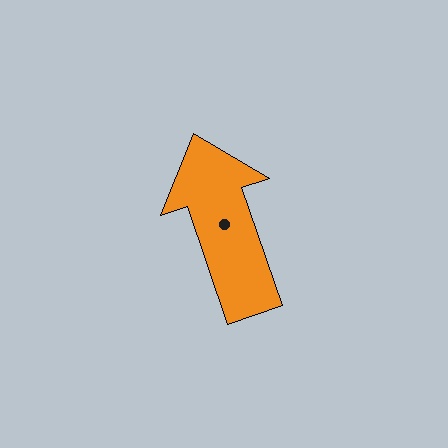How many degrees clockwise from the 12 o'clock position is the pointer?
Approximately 341 degrees.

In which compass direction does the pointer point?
North.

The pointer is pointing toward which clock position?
Roughly 11 o'clock.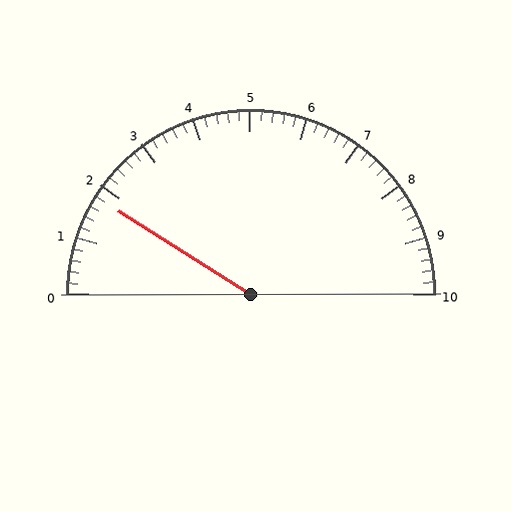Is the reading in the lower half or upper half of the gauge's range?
The reading is in the lower half of the range (0 to 10).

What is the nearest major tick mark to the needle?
The nearest major tick mark is 2.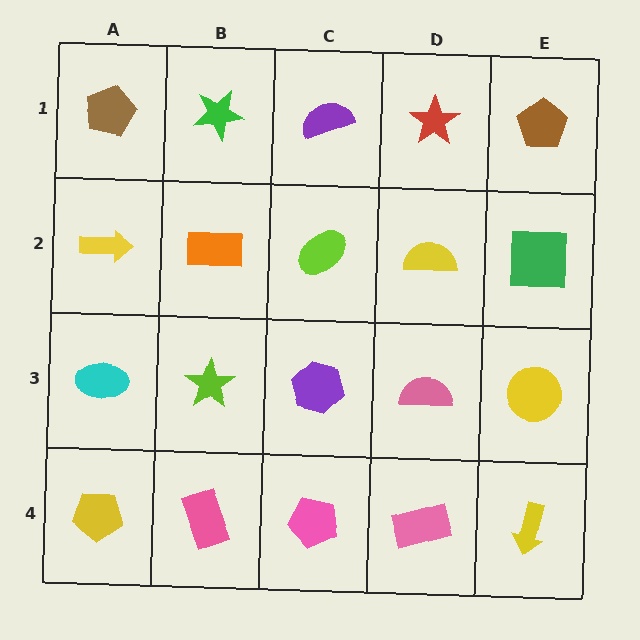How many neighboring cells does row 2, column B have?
4.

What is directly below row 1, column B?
An orange rectangle.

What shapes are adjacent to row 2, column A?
A brown pentagon (row 1, column A), a cyan ellipse (row 3, column A), an orange rectangle (row 2, column B).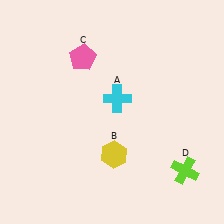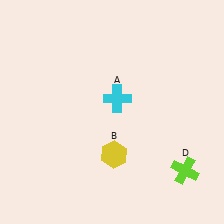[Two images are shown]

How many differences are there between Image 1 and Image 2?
There is 1 difference between the two images.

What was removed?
The pink pentagon (C) was removed in Image 2.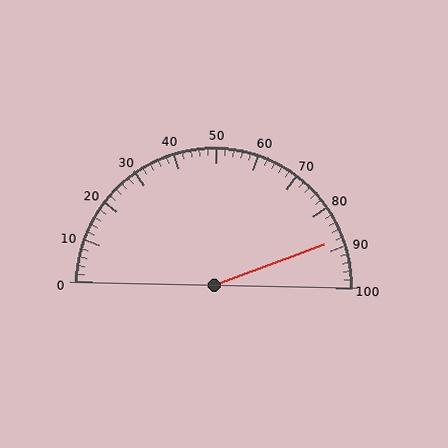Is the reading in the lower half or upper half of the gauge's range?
The reading is in the upper half of the range (0 to 100).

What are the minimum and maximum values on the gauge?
The gauge ranges from 0 to 100.